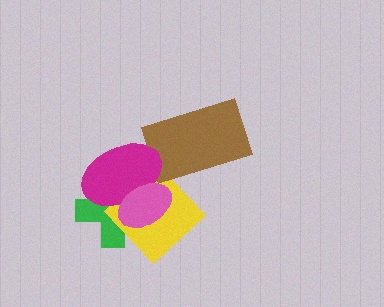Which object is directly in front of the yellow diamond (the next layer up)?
The magenta ellipse is directly in front of the yellow diamond.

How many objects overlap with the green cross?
3 objects overlap with the green cross.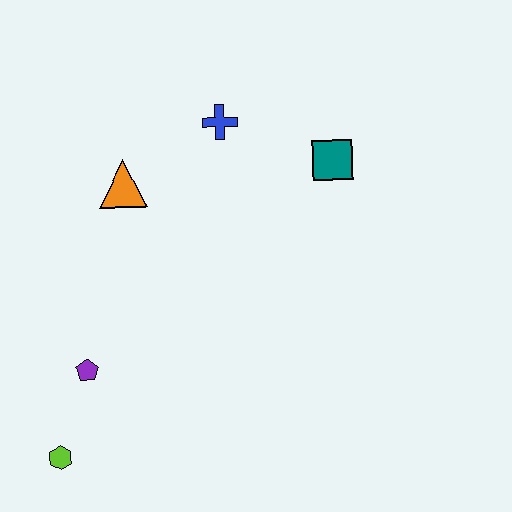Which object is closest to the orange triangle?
The blue cross is closest to the orange triangle.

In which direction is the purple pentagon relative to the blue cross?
The purple pentagon is below the blue cross.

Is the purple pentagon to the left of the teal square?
Yes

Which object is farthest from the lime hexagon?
The teal square is farthest from the lime hexagon.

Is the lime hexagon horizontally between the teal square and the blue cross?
No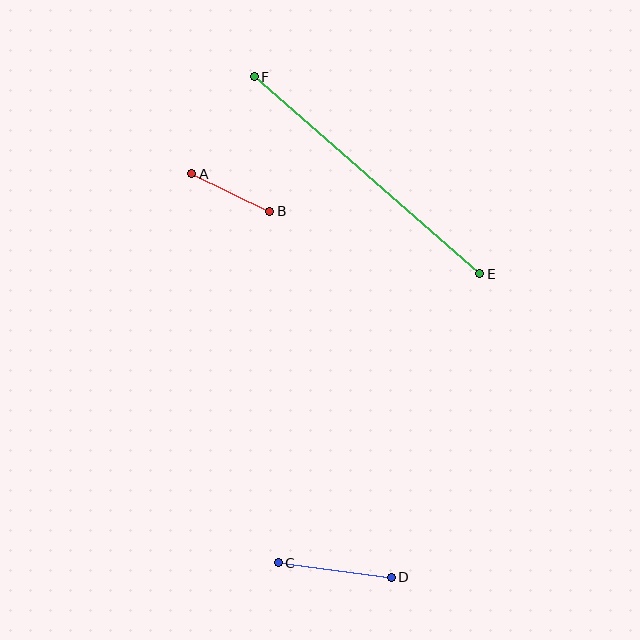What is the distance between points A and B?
The distance is approximately 87 pixels.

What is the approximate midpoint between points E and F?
The midpoint is at approximately (367, 175) pixels.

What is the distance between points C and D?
The distance is approximately 114 pixels.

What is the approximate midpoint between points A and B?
The midpoint is at approximately (231, 193) pixels.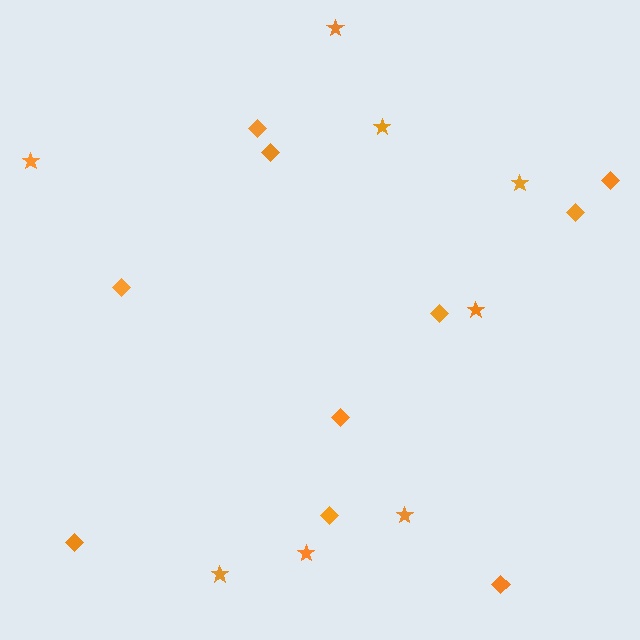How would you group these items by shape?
There are 2 groups: one group of stars (8) and one group of diamonds (10).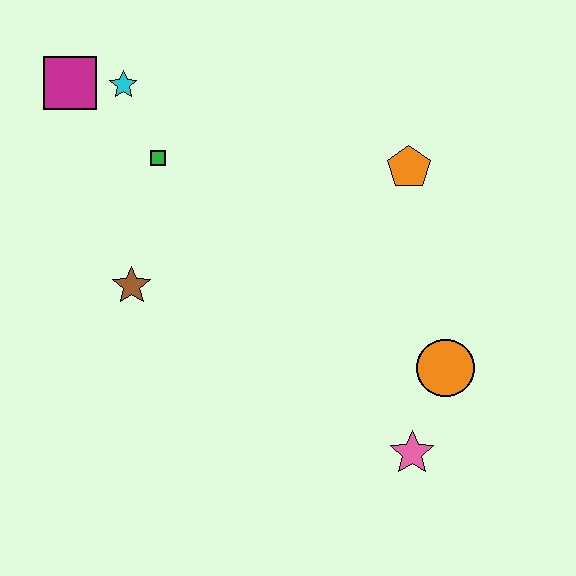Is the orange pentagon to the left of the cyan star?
No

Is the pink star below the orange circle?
Yes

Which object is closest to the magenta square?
The cyan star is closest to the magenta square.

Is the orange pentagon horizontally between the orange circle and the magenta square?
Yes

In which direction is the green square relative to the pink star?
The green square is above the pink star.